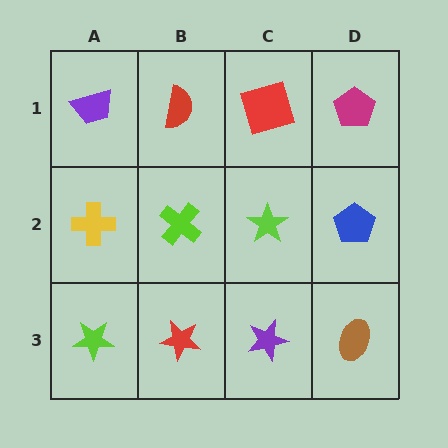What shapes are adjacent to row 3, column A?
A yellow cross (row 2, column A), a red star (row 3, column B).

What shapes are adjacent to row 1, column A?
A yellow cross (row 2, column A), a red semicircle (row 1, column B).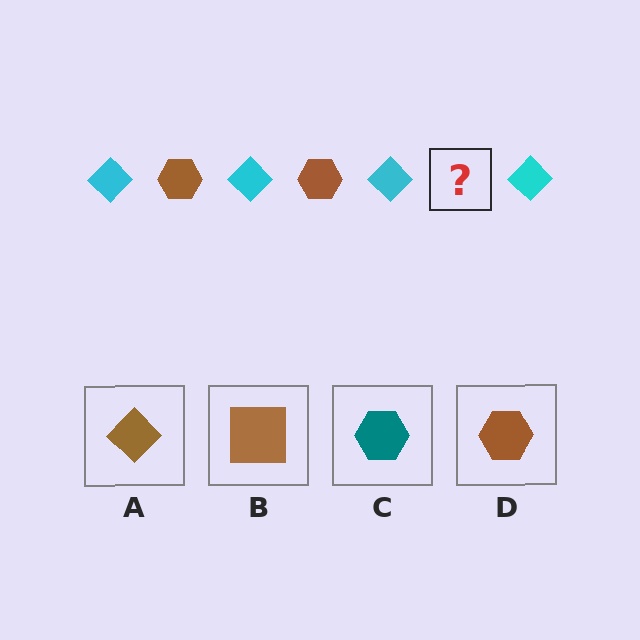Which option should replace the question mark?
Option D.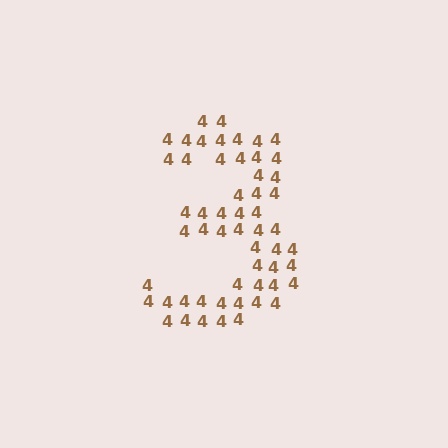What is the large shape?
The large shape is the digit 3.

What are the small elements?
The small elements are digit 4's.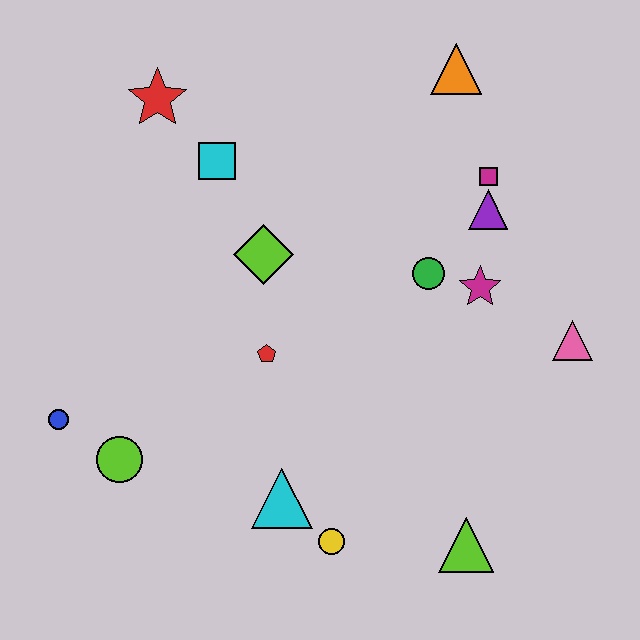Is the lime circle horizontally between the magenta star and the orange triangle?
No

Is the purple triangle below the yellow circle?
No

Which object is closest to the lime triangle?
The yellow circle is closest to the lime triangle.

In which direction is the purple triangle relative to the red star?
The purple triangle is to the right of the red star.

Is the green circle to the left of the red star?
No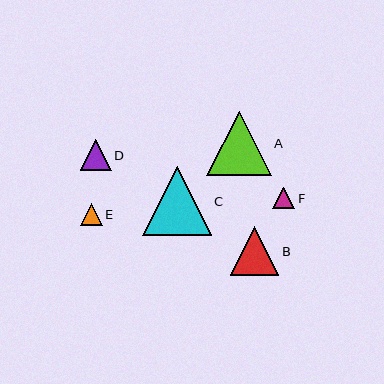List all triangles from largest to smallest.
From largest to smallest: C, A, B, D, E, F.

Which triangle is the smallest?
Triangle F is the smallest with a size of approximately 22 pixels.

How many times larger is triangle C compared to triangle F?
Triangle C is approximately 3.2 times the size of triangle F.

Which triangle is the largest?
Triangle C is the largest with a size of approximately 69 pixels.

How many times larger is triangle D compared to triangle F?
Triangle D is approximately 1.4 times the size of triangle F.